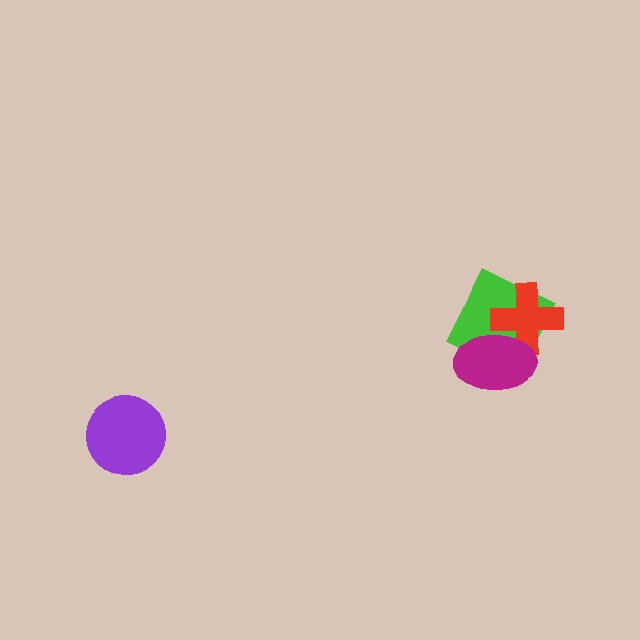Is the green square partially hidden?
Yes, it is partially covered by another shape.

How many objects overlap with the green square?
2 objects overlap with the green square.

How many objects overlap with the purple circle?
0 objects overlap with the purple circle.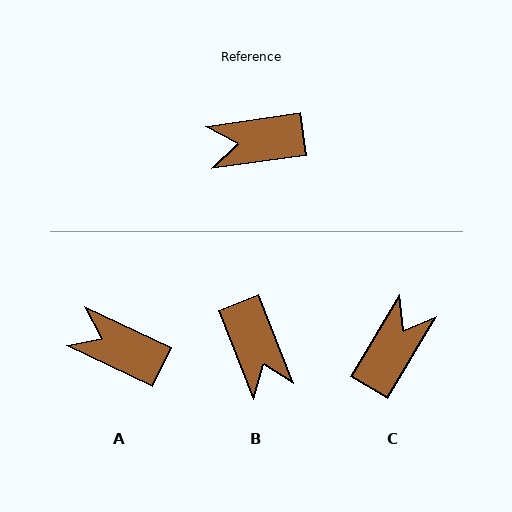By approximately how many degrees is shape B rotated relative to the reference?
Approximately 104 degrees counter-clockwise.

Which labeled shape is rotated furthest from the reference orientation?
C, about 129 degrees away.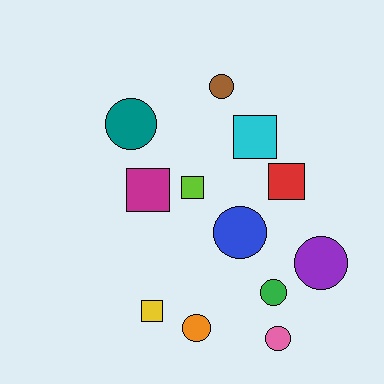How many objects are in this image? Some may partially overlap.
There are 12 objects.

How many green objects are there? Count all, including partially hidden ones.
There is 1 green object.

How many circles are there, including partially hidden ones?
There are 7 circles.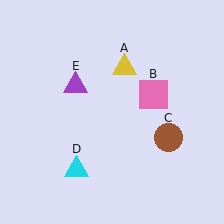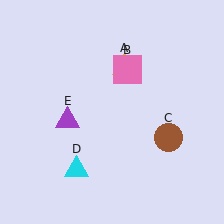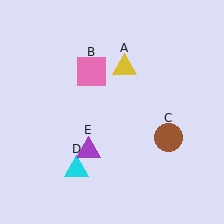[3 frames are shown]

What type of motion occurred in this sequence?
The pink square (object B), purple triangle (object E) rotated counterclockwise around the center of the scene.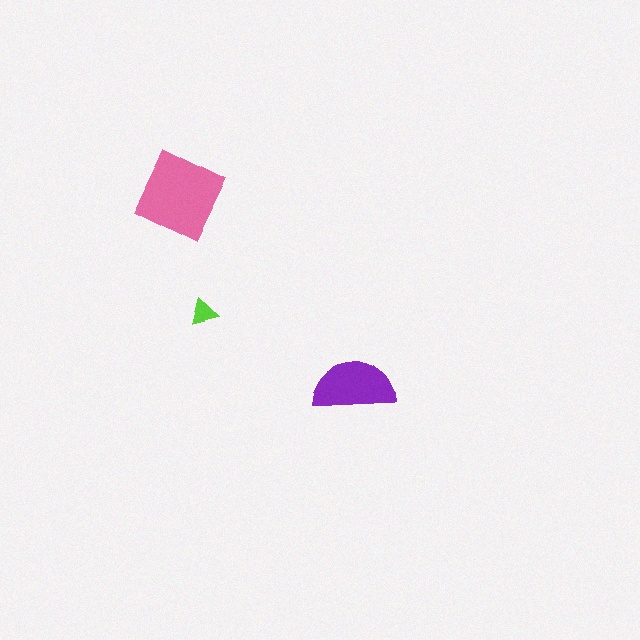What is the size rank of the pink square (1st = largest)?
1st.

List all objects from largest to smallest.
The pink square, the purple semicircle, the lime triangle.